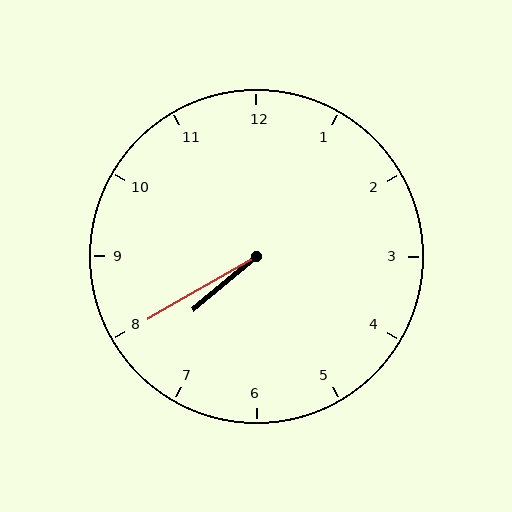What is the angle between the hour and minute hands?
Approximately 10 degrees.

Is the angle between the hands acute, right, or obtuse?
It is acute.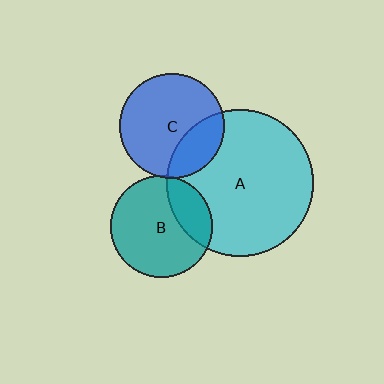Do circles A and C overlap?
Yes.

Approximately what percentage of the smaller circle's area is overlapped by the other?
Approximately 25%.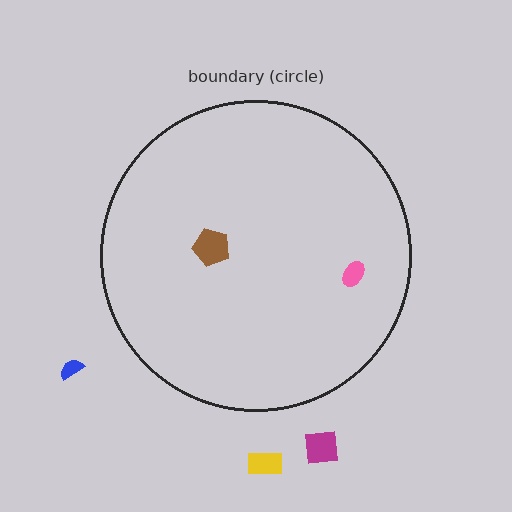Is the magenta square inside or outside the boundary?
Outside.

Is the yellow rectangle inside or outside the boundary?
Outside.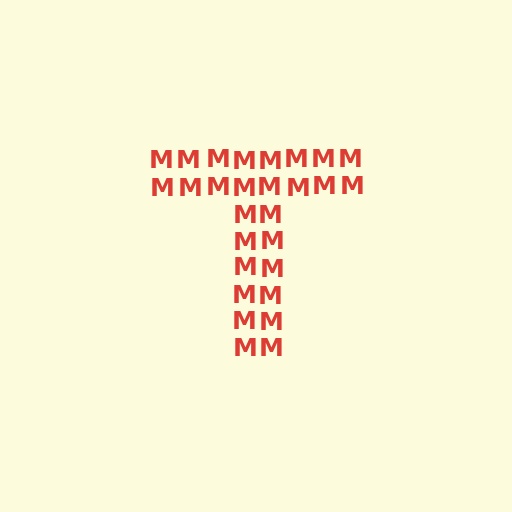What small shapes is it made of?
It is made of small letter M's.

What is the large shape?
The large shape is the letter T.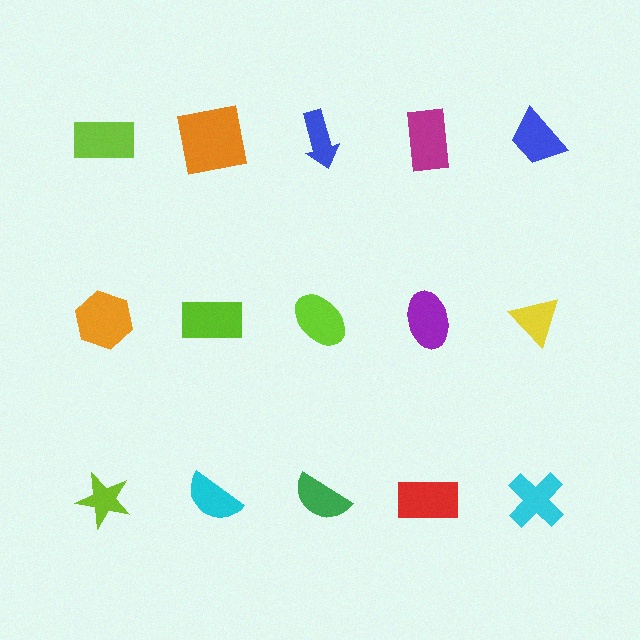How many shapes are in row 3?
5 shapes.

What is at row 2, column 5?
A yellow triangle.